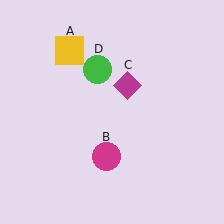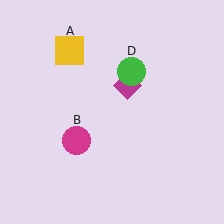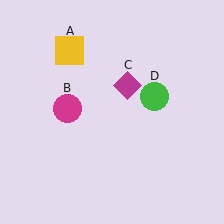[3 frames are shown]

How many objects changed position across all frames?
2 objects changed position: magenta circle (object B), green circle (object D).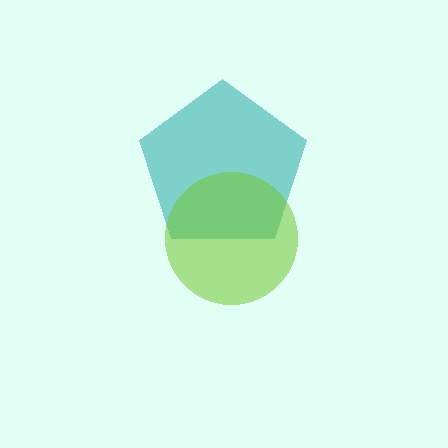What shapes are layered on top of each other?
The layered shapes are: a teal pentagon, a lime circle.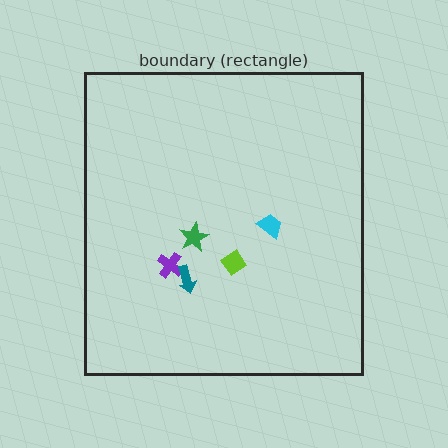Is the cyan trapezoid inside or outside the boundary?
Inside.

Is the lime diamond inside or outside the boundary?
Inside.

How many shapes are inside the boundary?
5 inside, 0 outside.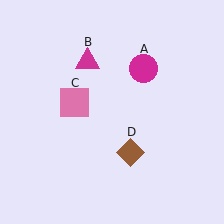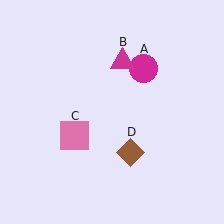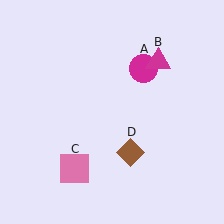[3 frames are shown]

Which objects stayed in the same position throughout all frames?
Magenta circle (object A) and brown diamond (object D) remained stationary.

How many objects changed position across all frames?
2 objects changed position: magenta triangle (object B), pink square (object C).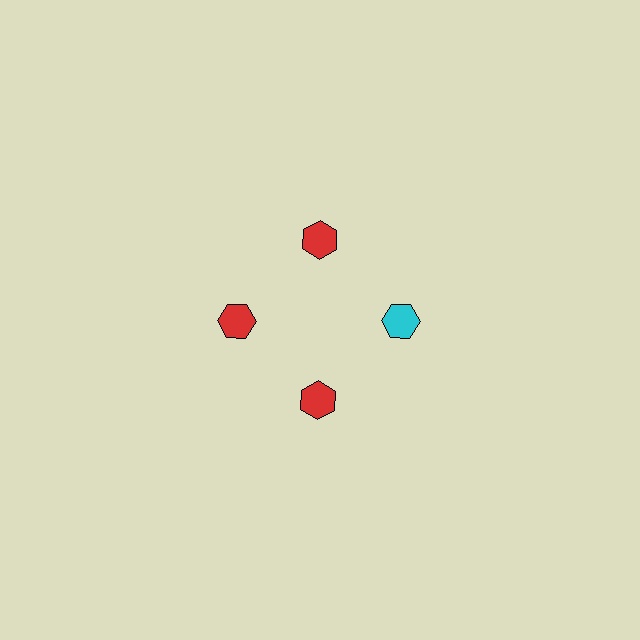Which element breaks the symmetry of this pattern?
The cyan hexagon at roughly the 3 o'clock position breaks the symmetry. All other shapes are red hexagons.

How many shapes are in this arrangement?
There are 4 shapes arranged in a ring pattern.